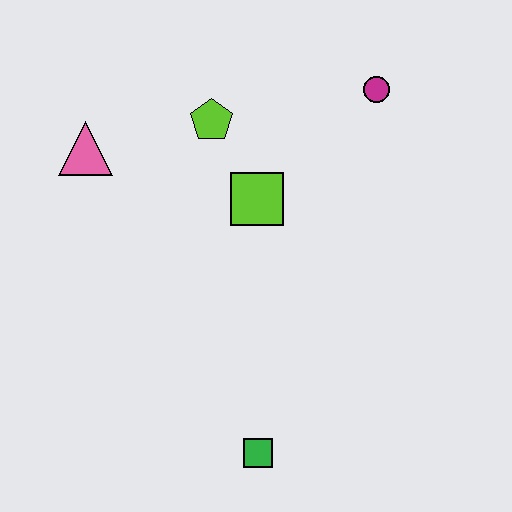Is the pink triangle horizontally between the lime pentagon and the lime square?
No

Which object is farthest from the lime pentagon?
The green square is farthest from the lime pentagon.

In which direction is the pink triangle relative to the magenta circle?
The pink triangle is to the left of the magenta circle.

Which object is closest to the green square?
The lime square is closest to the green square.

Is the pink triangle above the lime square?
Yes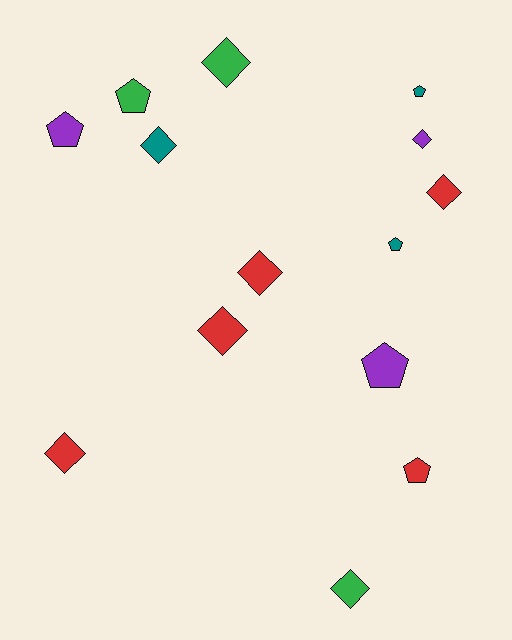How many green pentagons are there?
There is 1 green pentagon.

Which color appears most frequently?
Red, with 5 objects.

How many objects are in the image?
There are 14 objects.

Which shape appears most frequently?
Diamond, with 8 objects.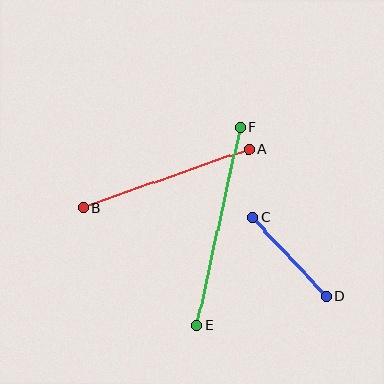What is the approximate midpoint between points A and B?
The midpoint is at approximately (166, 178) pixels.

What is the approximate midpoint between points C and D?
The midpoint is at approximately (289, 256) pixels.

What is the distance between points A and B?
The distance is approximately 176 pixels.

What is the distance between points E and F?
The distance is approximately 203 pixels.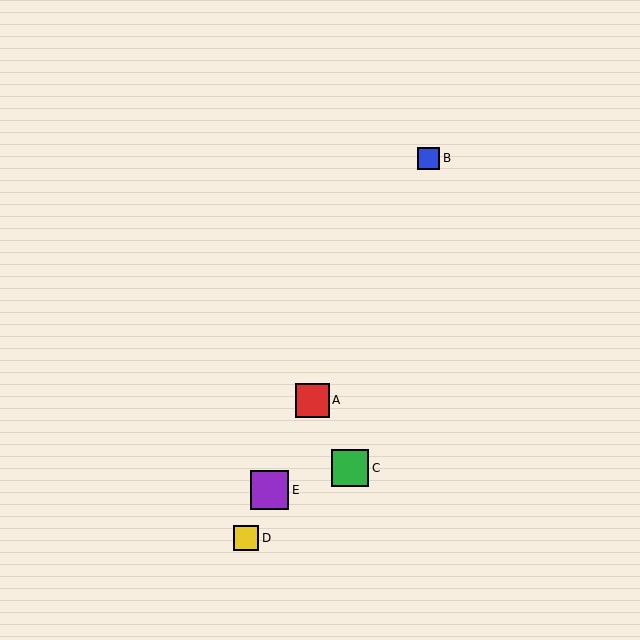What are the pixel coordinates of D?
Object D is at (246, 538).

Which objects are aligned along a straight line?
Objects A, B, D, E are aligned along a straight line.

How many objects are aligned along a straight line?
4 objects (A, B, D, E) are aligned along a straight line.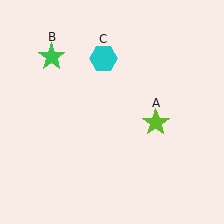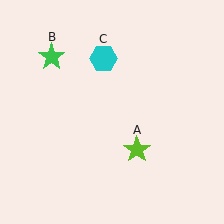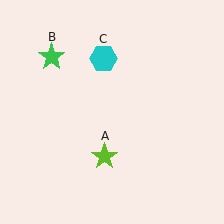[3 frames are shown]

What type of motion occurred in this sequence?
The lime star (object A) rotated clockwise around the center of the scene.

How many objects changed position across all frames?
1 object changed position: lime star (object A).